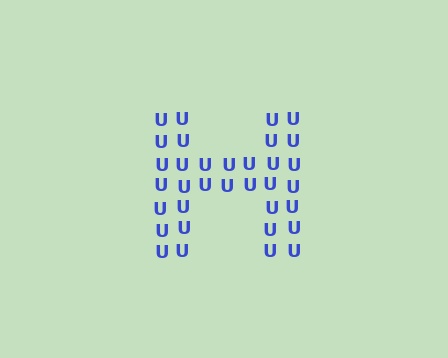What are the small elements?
The small elements are letter U's.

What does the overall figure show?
The overall figure shows the letter H.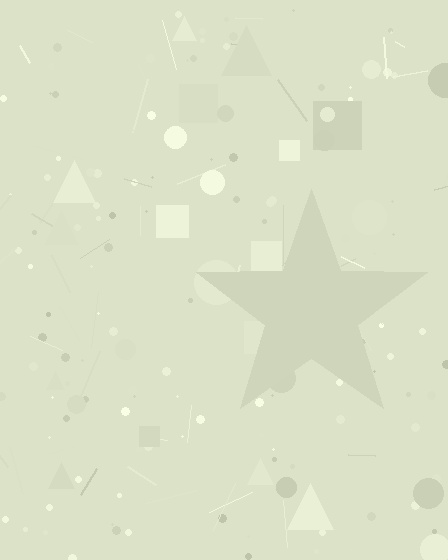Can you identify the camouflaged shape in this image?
The camouflaged shape is a star.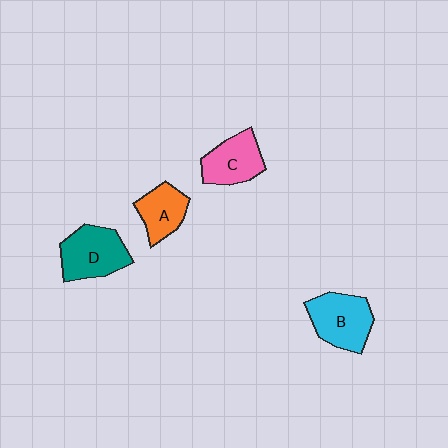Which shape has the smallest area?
Shape A (orange).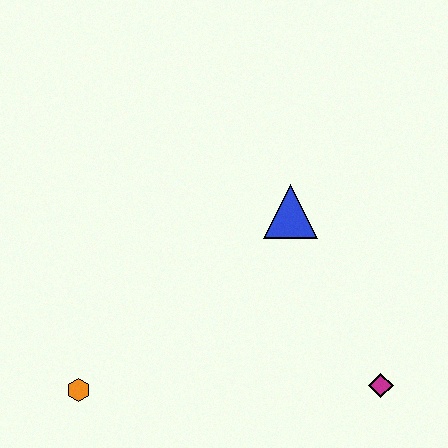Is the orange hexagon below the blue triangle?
Yes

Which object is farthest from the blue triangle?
The orange hexagon is farthest from the blue triangle.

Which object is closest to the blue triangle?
The magenta diamond is closest to the blue triangle.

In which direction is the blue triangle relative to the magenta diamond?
The blue triangle is above the magenta diamond.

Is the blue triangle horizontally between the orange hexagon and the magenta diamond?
Yes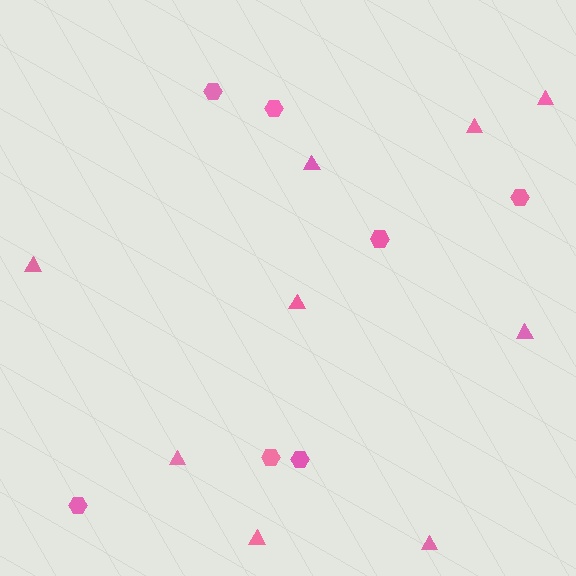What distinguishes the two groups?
There are 2 groups: one group of hexagons (7) and one group of triangles (9).